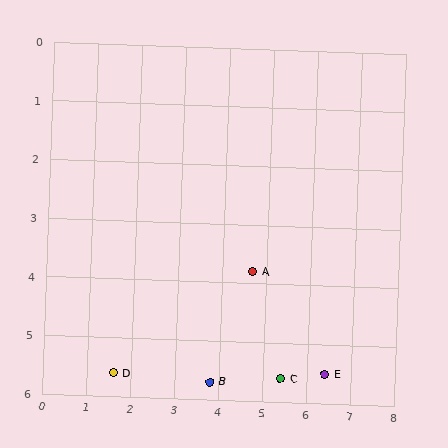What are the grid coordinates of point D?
Point D is at approximately (1.6, 5.6).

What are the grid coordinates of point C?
Point C is at approximately (5.4, 5.6).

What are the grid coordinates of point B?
Point B is at approximately (3.8, 5.7).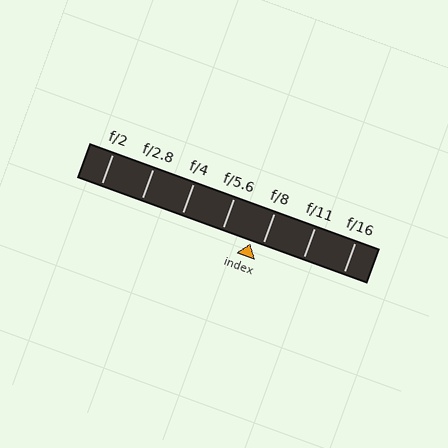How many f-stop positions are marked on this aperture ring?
There are 7 f-stop positions marked.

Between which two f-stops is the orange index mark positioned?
The index mark is between f/5.6 and f/8.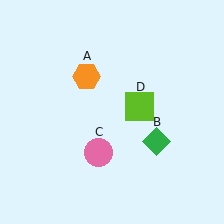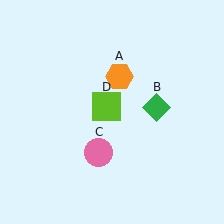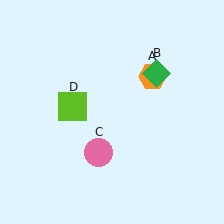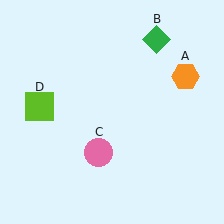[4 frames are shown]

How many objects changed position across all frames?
3 objects changed position: orange hexagon (object A), green diamond (object B), lime square (object D).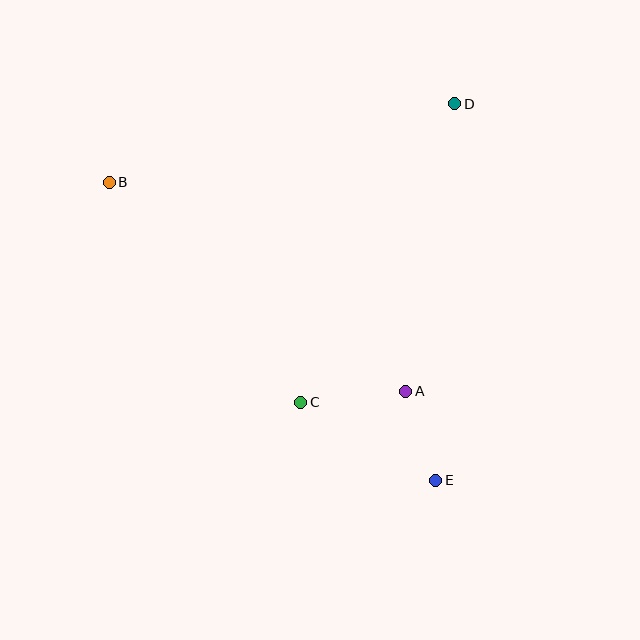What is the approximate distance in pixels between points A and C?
The distance between A and C is approximately 105 pixels.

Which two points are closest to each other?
Points A and E are closest to each other.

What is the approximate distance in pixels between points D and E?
The distance between D and E is approximately 377 pixels.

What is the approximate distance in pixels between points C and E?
The distance between C and E is approximately 156 pixels.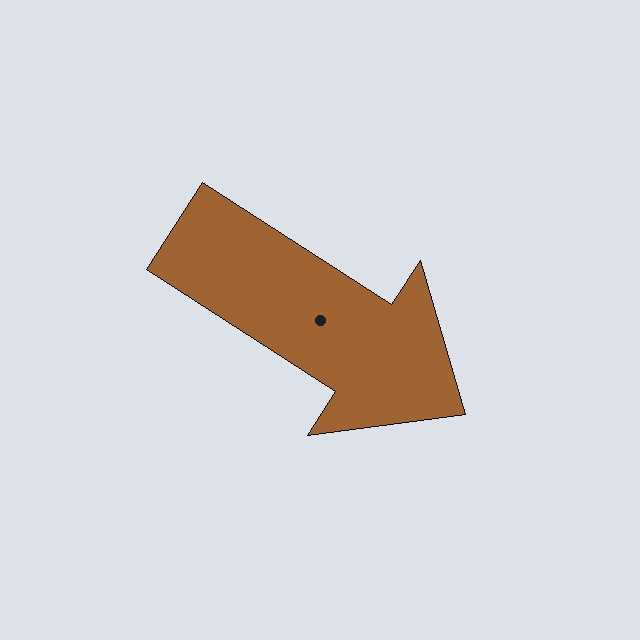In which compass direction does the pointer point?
Southeast.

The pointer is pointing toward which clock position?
Roughly 4 o'clock.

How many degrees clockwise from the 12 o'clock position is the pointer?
Approximately 123 degrees.